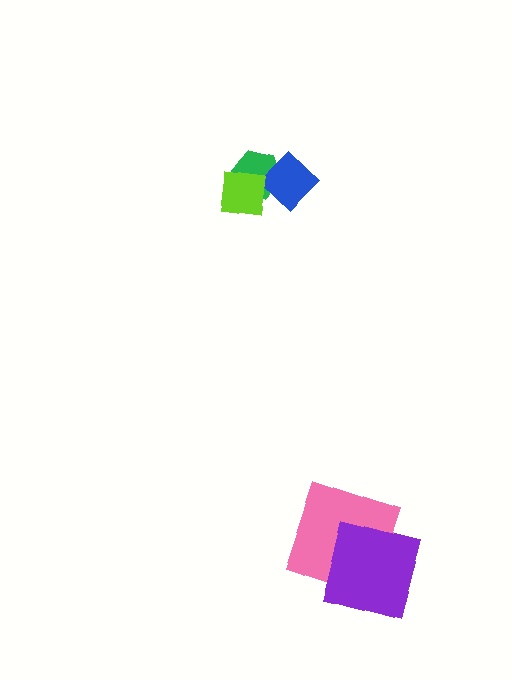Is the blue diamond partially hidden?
Yes, it is partially covered by another shape.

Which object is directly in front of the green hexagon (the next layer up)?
The blue diamond is directly in front of the green hexagon.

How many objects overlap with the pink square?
1 object overlaps with the pink square.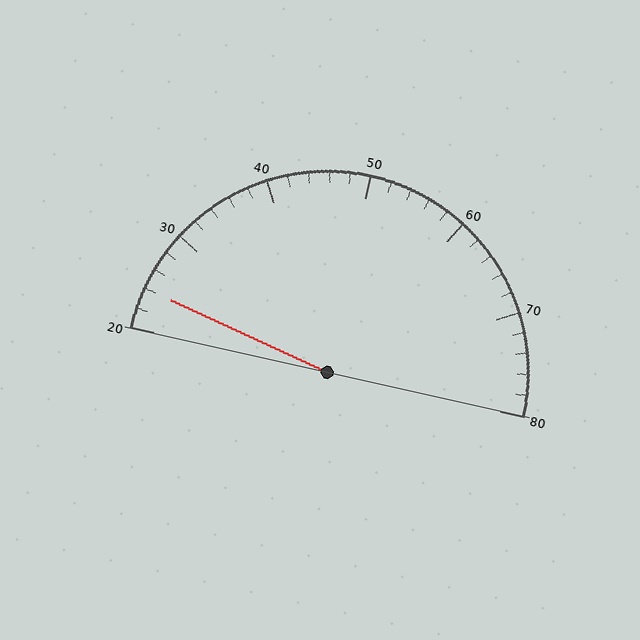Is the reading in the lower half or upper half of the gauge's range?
The reading is in the lower half of the range (20 to 80).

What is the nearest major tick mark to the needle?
The nearest major tick mark is 20.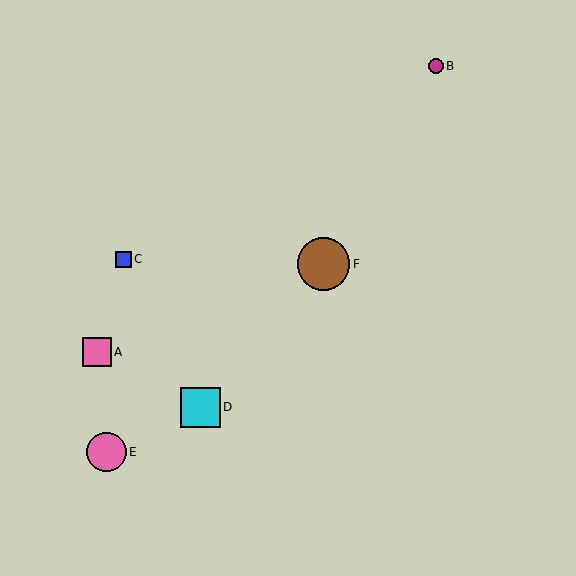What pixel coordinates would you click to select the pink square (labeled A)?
Click at (97, 352) to select the pink square A.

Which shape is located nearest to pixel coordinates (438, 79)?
The magenta circle (labeled B) at (436, 66) is nearest to that location.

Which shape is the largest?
The brown circle (labeled F) is the largest.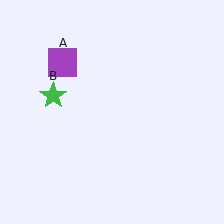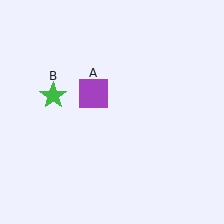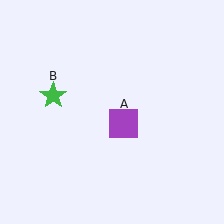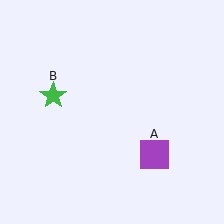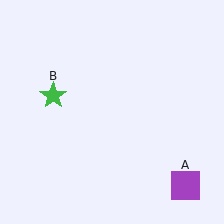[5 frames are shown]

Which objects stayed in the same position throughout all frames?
Green star (object B) remained stationary.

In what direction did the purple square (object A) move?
The purple square (object A) moved down and to the right.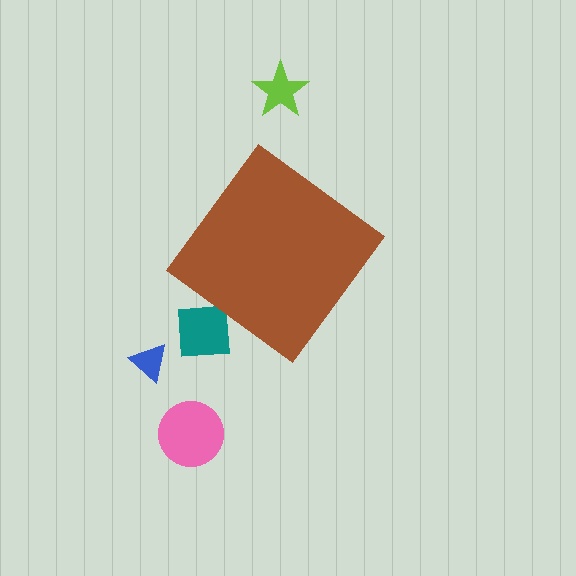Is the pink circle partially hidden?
No, the pink circle is fully visible.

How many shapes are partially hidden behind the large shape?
1 shape is partially hidden.